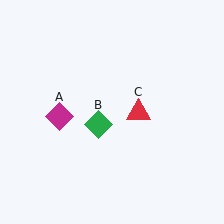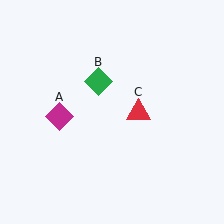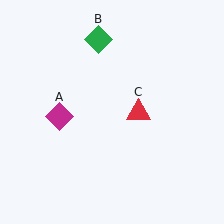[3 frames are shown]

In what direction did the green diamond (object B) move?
The green diamond (object B) moved up.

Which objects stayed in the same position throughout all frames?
Magenta diamond (object A) and red triangle (object C) remained stationary.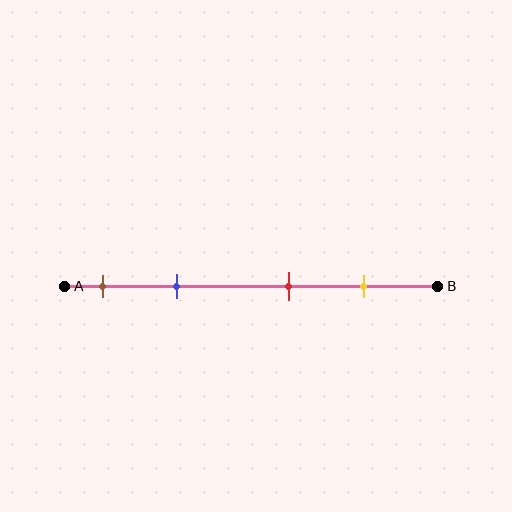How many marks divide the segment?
There are 4 marks dividing the segment.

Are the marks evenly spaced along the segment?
No, the marks are not evenly spaced.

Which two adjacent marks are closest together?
The brown and blue marks are the closest adjacent pair.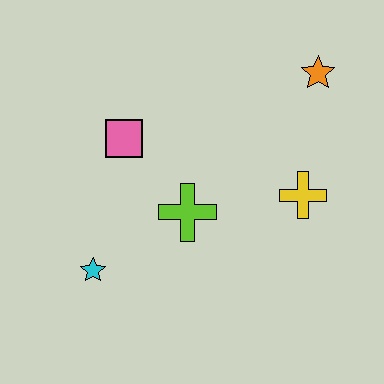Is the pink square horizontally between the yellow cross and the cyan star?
Yes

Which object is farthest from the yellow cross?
The cyan star is farthest from the yellow cross.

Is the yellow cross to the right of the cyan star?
Yes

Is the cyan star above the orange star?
No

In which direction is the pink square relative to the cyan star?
The pink square is above the cyan star.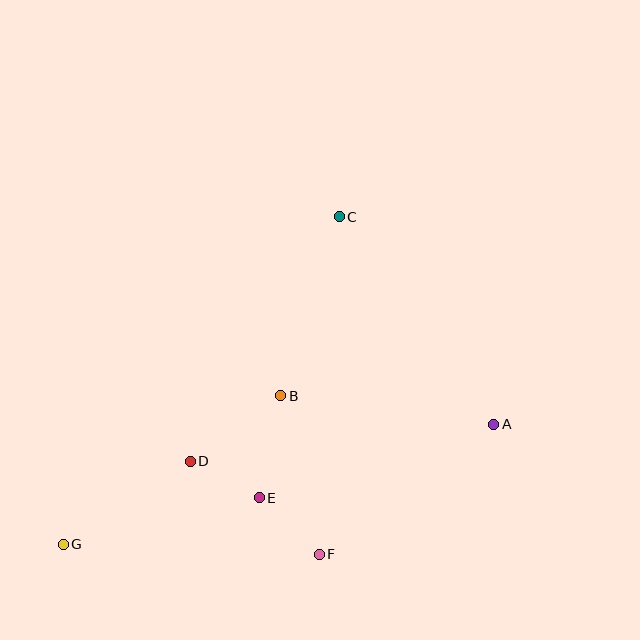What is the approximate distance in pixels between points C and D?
The distance between C and D is approximately 286 pixels.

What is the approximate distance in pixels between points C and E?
The distance between C and E is approximately 292 pixels.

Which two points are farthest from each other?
Points A and G are farthest from each other.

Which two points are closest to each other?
Points D and E are closest to each other.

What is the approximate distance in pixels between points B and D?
The distance between B and D is approximately 112 pixels.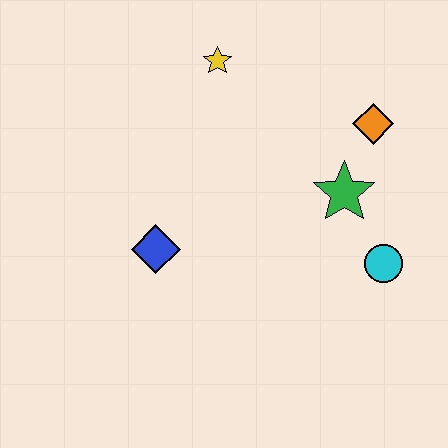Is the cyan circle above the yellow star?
No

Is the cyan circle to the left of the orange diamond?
No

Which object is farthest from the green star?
The blue diamond is farthest from the green star.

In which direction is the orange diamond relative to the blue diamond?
The orange diamond is to the right of the blue diamond.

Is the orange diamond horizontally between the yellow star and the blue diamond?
No